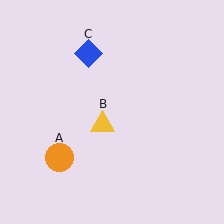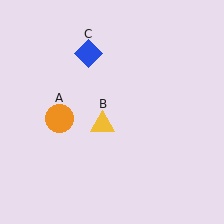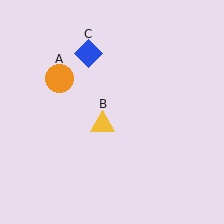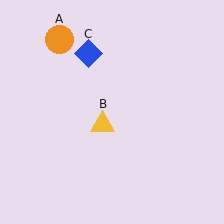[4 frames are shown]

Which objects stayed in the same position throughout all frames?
Yellow triangle (object B) and blue diamond (object C) remained stationary.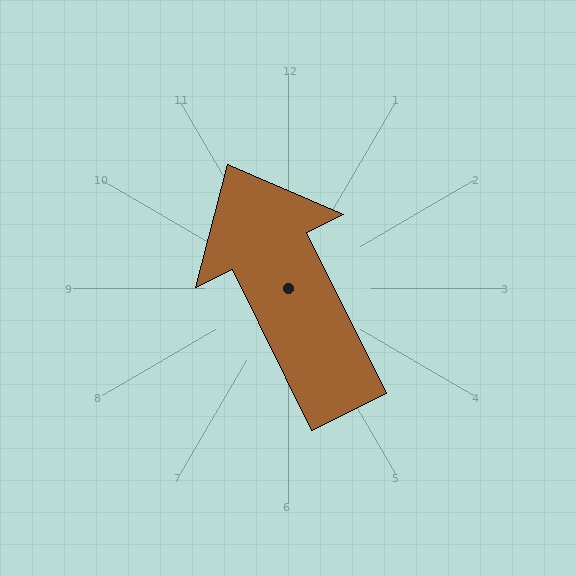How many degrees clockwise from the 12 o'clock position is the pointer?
Approximately 334 degrees.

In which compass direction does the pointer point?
Northwest.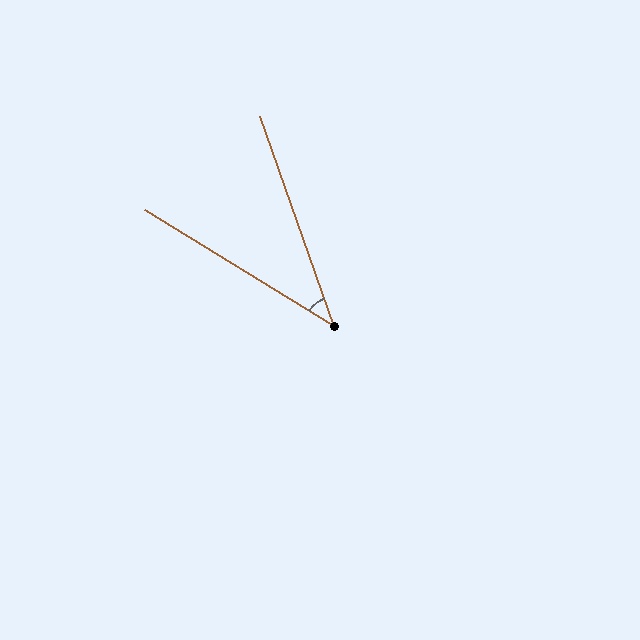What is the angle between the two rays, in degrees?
Approximately 39 degrees.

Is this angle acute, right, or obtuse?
It is acute.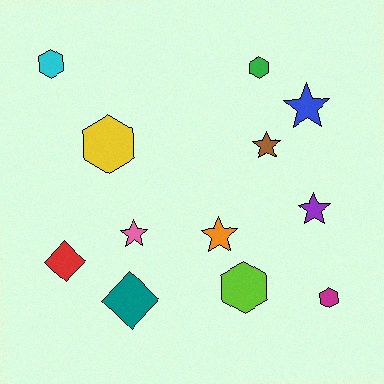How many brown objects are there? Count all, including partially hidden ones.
There is 1 brown object.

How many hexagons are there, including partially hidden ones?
There are 5 hexagons.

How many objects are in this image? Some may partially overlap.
There are 12 objects.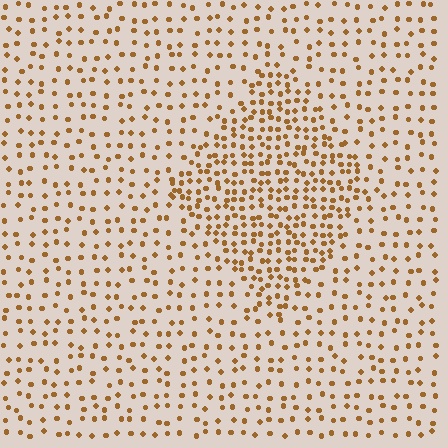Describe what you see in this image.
The image contains small brown elements arranged at two different densities. A diamond-shaped region is visible where the elements are more densely packed than the surrounding area.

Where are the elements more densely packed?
The elements are more densely packed inside the diamond boundary.